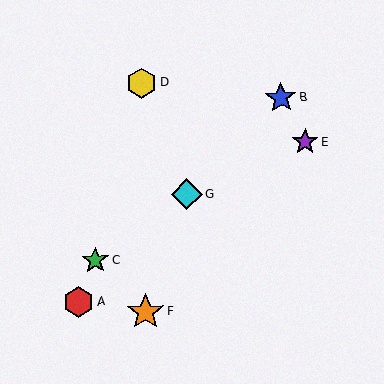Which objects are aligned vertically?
Objects D, F are aligned vertically.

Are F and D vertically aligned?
Yes, both are at x≈145.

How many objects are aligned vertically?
2 objects (D, F) are aligned vertically.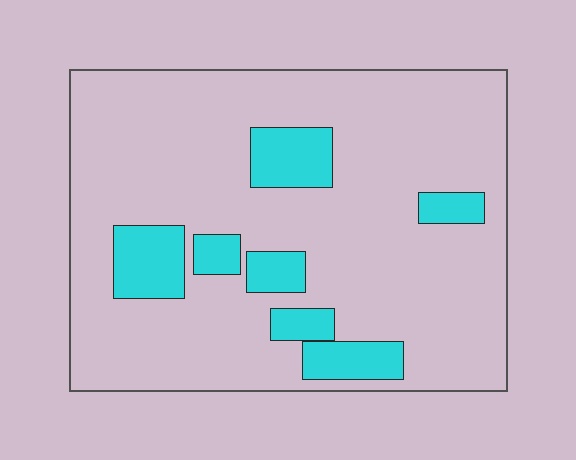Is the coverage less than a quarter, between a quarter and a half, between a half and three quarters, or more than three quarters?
Less than a quarter.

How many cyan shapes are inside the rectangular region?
7.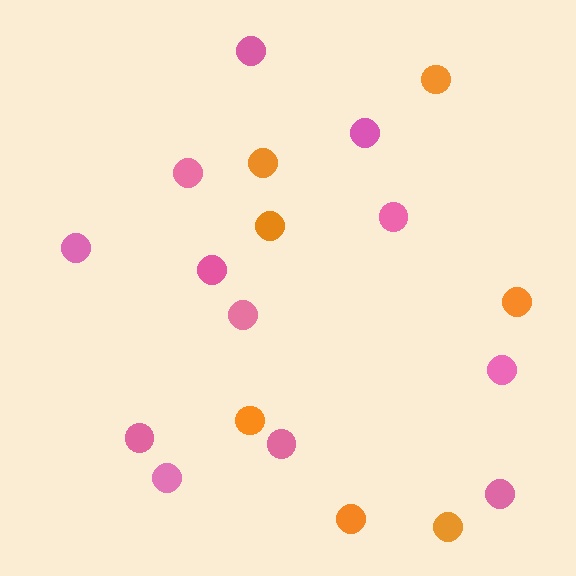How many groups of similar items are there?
There are 2 groups: one group of pink circles (12) and one group of orange circles (7).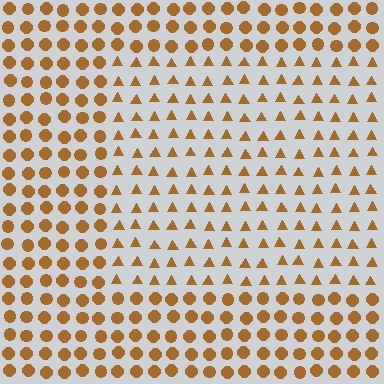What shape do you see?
I see a rectangle.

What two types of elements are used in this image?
The image uses triangles inside the rectangle region and circles outside it.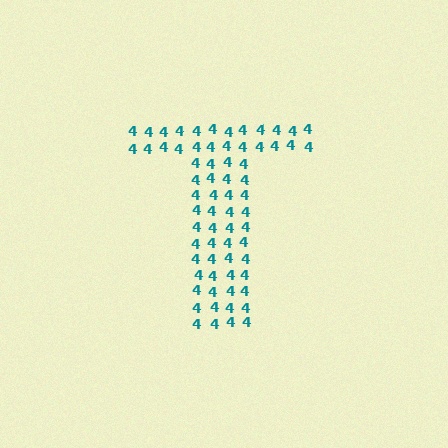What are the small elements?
The small elements are digit 4's.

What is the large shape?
The large shape is the letter T.